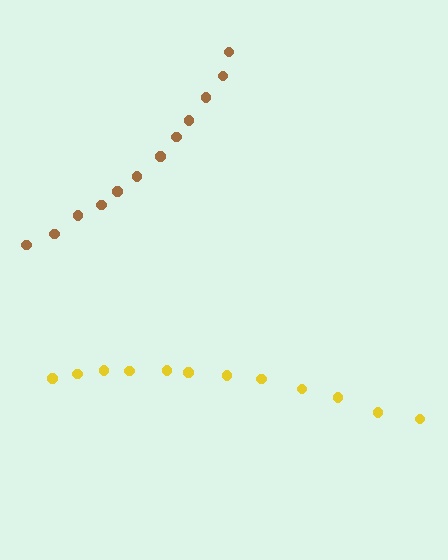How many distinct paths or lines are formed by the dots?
There are 2 distinct paths.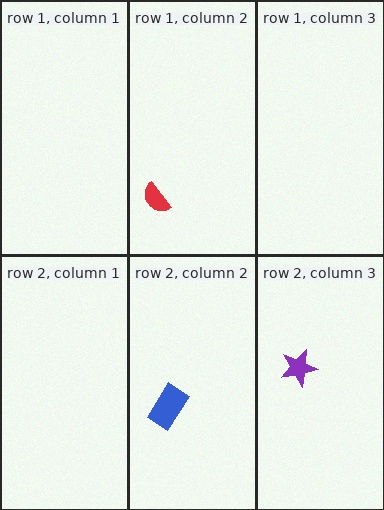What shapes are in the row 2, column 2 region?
The blue rectangle.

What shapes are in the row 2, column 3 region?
The purple star.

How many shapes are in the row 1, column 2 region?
1.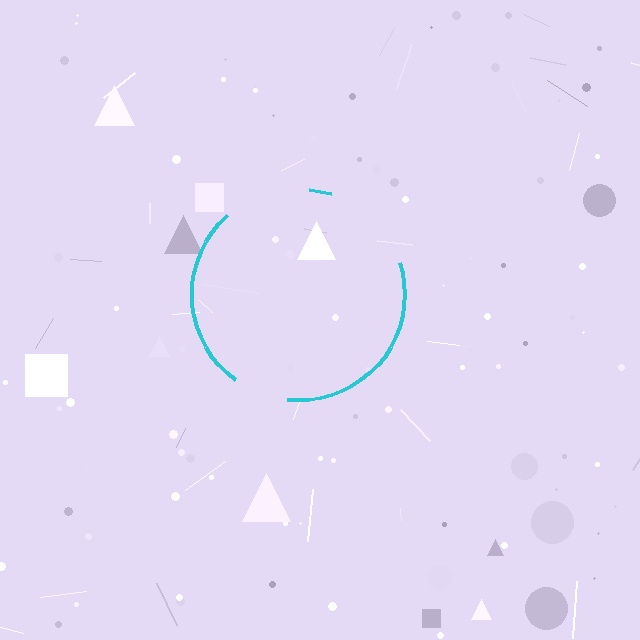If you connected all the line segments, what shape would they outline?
They would outline a circle.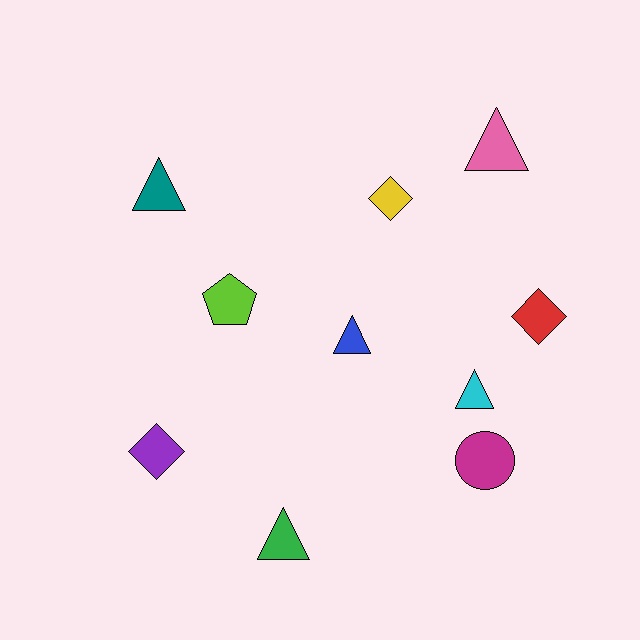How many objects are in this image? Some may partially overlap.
There are 10 objects.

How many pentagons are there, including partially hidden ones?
There is 1 pentagon.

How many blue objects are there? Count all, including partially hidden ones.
There is 1 blue object.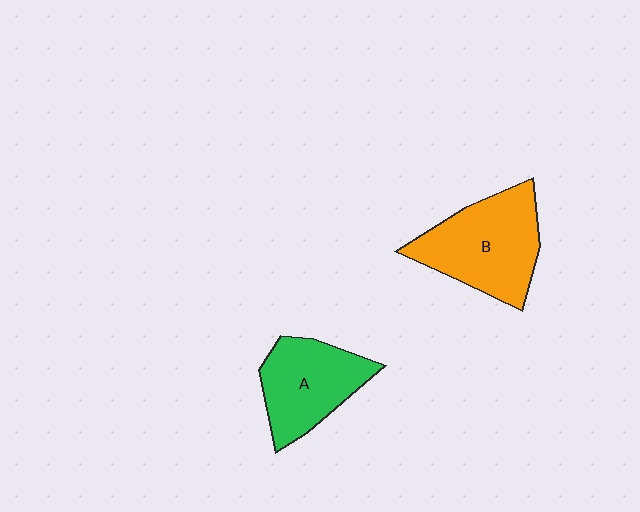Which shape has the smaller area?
Shape A (green).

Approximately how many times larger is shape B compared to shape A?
Approximately 1.2 times.